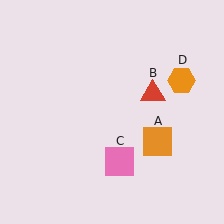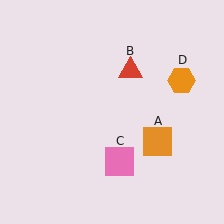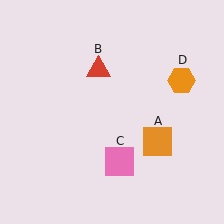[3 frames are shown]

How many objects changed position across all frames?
1 object changed position: red triangle (object B).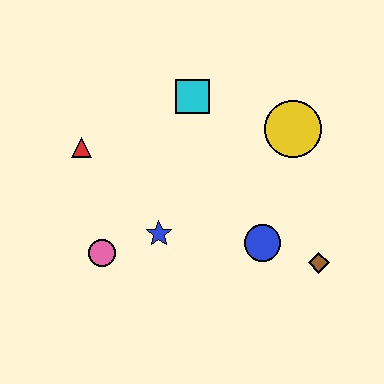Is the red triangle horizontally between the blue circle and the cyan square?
No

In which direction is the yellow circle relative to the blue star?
The yellow circle is to the right of the blue star.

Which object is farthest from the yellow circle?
The pink circle is farthest from the yellow circle.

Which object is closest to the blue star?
The pink circle is closest to the blue star.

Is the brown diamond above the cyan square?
No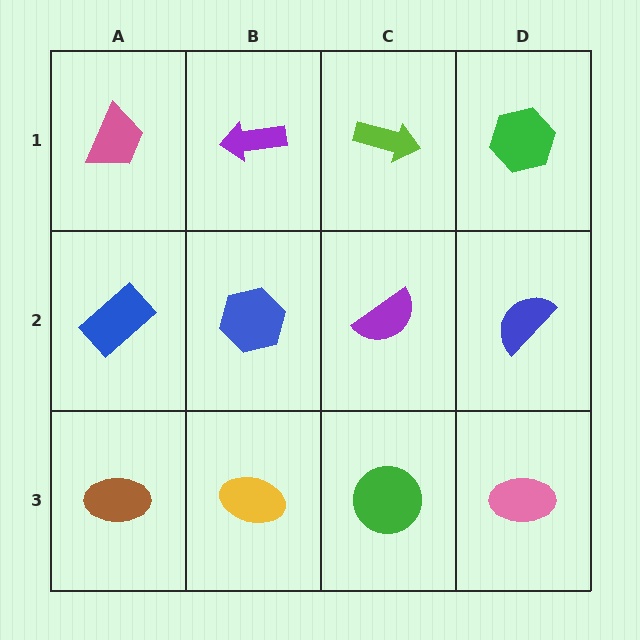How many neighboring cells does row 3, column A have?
2.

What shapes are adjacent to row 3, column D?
A blue semicircle (row 2, column D), a green circle (row 3, column C).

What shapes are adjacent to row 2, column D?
A green hexagon (row 1, column D), a pink ellipse (row 3, column D), a purple semicircle (row 2, column C).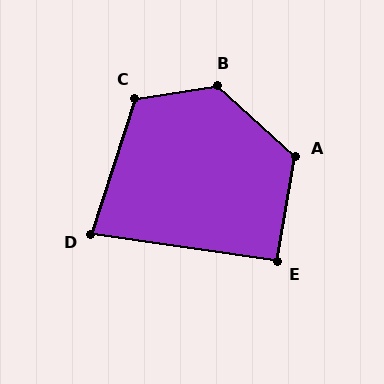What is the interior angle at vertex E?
Approximately 92 degrees (approximately right).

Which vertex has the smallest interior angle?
D, at approximately 80 degrees.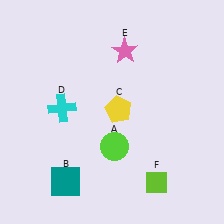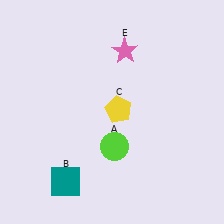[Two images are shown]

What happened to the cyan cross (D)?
The cyan cross (D) was removed in Image 2. It was in the top-left area of Image 1.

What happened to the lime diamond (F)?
The lime diamond (F) was removed in Image 2. It was in the bottom-right area of Image 1.